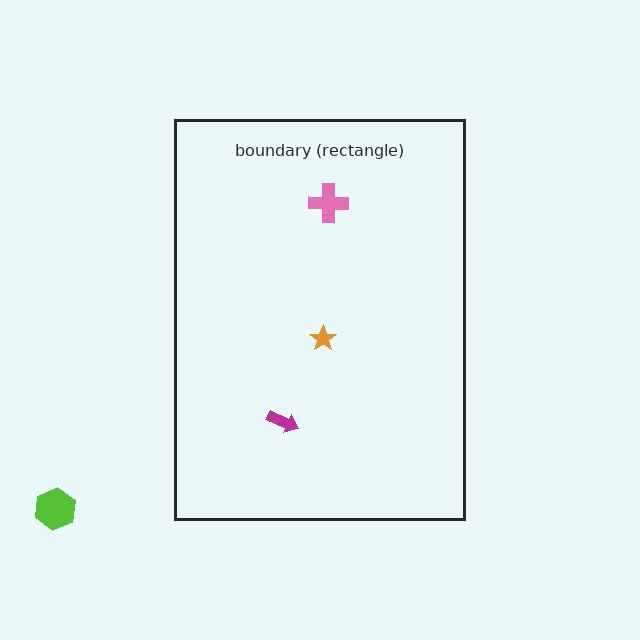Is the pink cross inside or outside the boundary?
Inside.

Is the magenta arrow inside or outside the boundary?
Inside.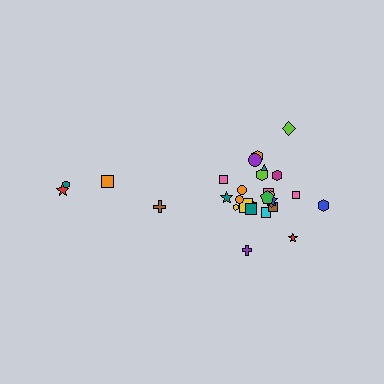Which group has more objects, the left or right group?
The right group.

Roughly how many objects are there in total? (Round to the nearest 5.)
Roughly 30 objects in total.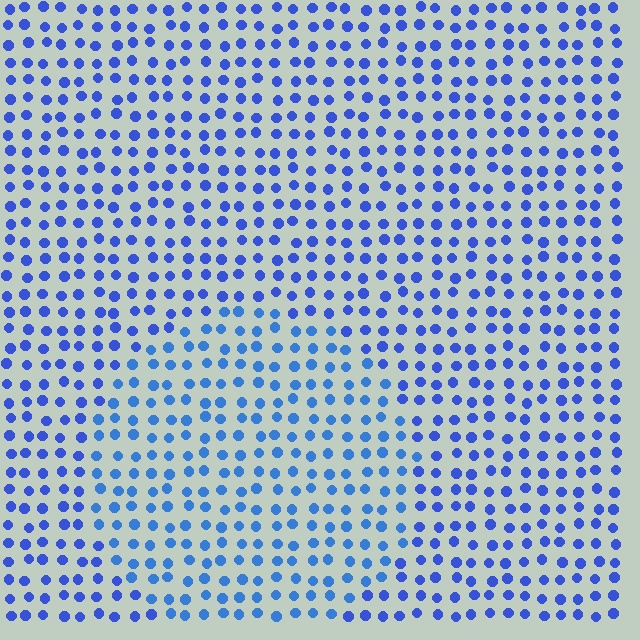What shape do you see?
I see a circle.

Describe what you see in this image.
The image is filled with small blue elements in a uniform arrangement. A circle-shaped region is visible where the elements are tinted to a slightly different hue, forming a subtle color boundary.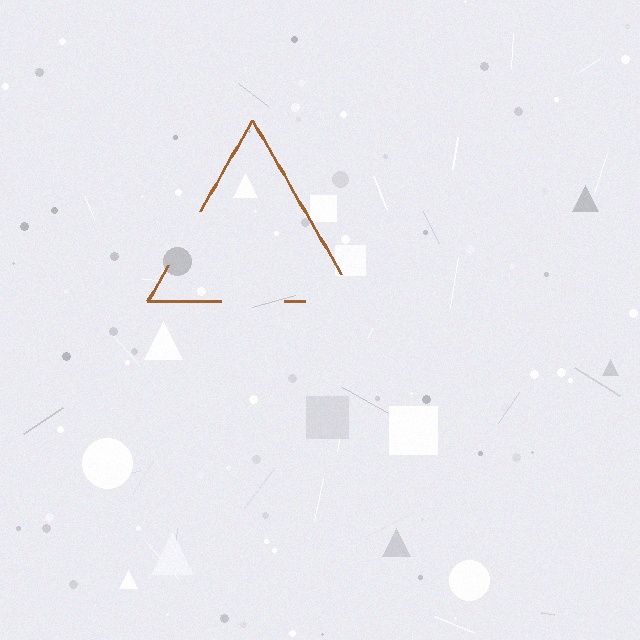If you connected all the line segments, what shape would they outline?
They would outline a triangle.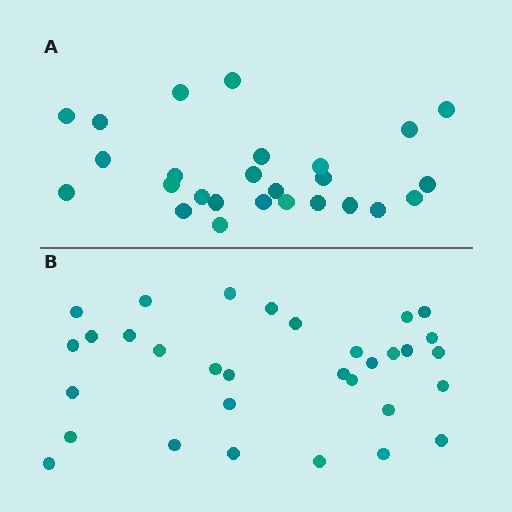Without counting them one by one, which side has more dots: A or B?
Region B (the bottom region) has more dots.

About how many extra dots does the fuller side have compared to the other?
Region B has about 6 more dots than region A.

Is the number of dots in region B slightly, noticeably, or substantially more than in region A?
Region B has only slightly more — the two regions are fairly close. The ratio is roughly 1.2 to 1.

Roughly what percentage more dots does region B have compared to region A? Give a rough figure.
About 25% more.